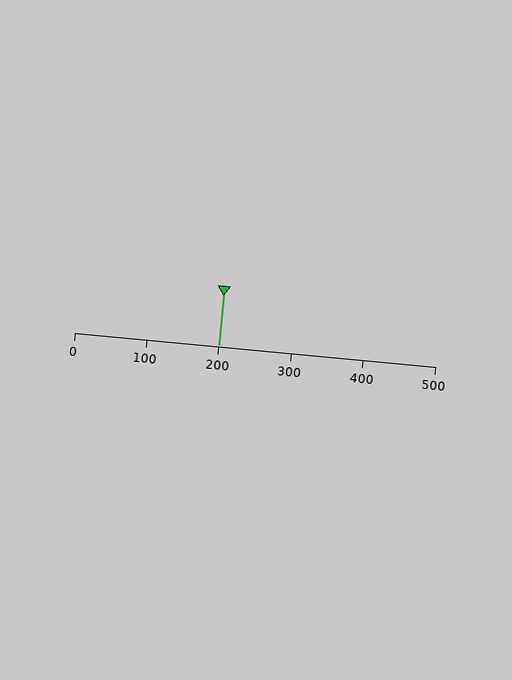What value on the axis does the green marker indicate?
The marker indicates approximately 200.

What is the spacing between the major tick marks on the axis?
The major ticks are spaced 100 apart.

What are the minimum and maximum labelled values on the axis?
The axis runs from 0 to 500.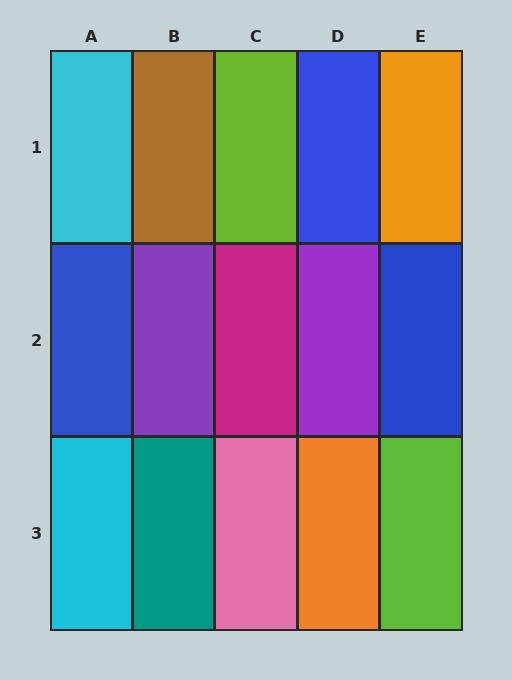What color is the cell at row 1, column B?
Brown.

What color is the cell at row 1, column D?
Blue.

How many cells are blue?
3 cells are blue.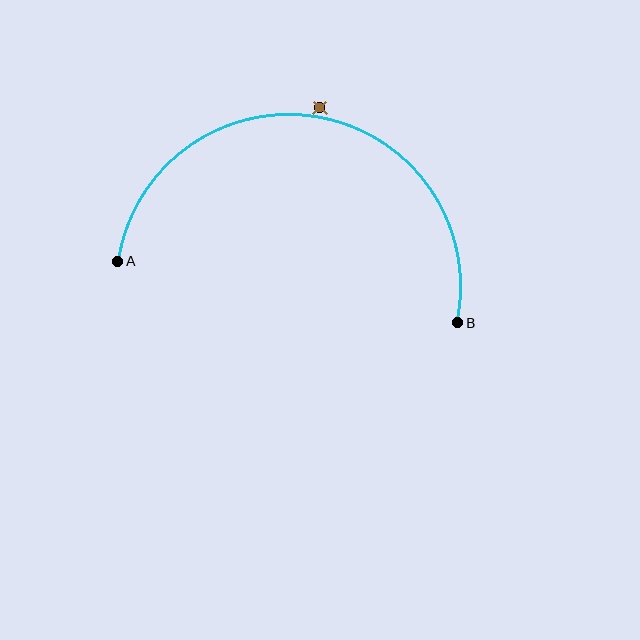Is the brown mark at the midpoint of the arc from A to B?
No — the brown mark does not lie on the arc at all. It sits slightly outside the curve.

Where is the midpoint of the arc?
The arc midpoint is the point on the curve farthest from the straight line joining A and B. It sits above that line.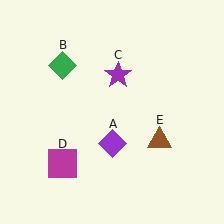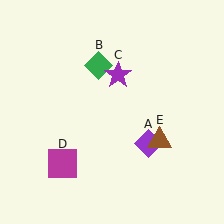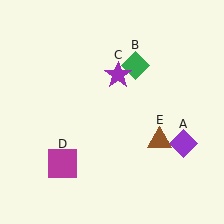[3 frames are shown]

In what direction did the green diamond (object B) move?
The green diamond (object B) moved right.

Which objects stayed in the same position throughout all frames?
Purple star (object C) and magenta square (object D) and brown triangle (object E) remained stationary.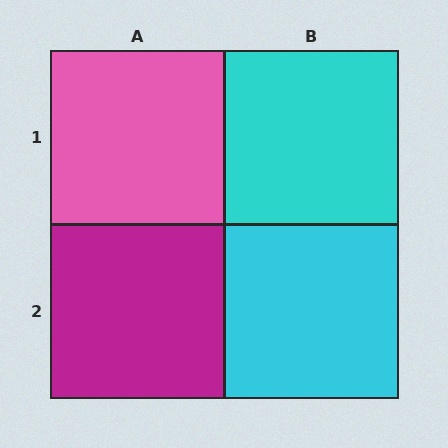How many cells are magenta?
1 cell is magenta.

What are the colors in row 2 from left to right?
Magenta, cyan.